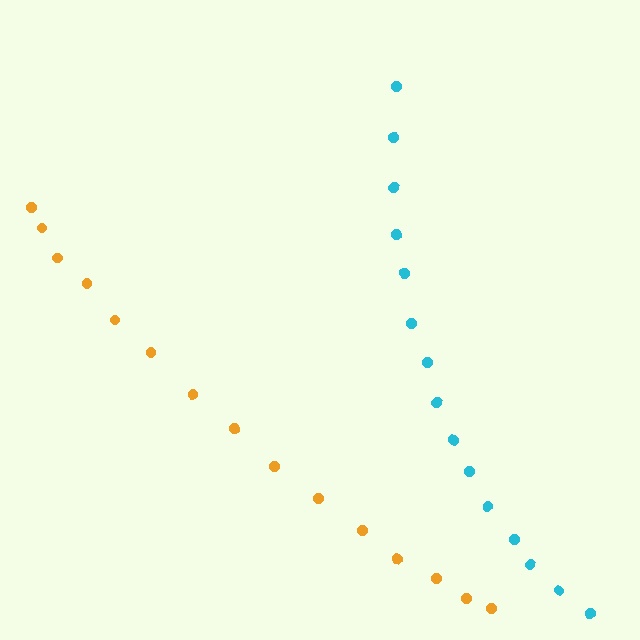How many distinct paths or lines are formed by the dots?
There are 2 distinct paths.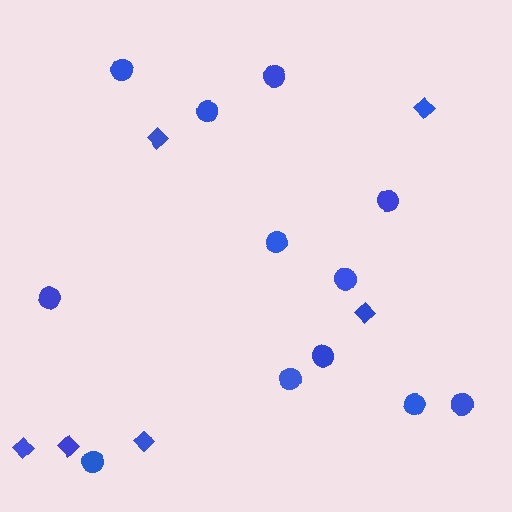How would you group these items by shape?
There are 2 groups: one group of circles (12) and one group of diamonds (6).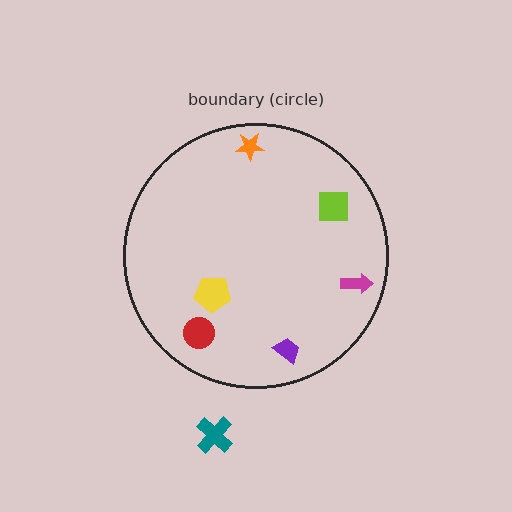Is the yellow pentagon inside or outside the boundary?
Inside.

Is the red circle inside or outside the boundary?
Inside.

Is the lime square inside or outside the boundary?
Inside.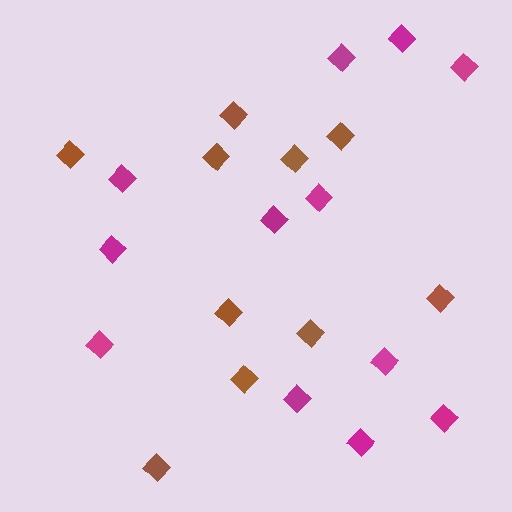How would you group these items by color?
There are 2 groups: one group of brown diamonds (10) and one group of magenta diamonds (12).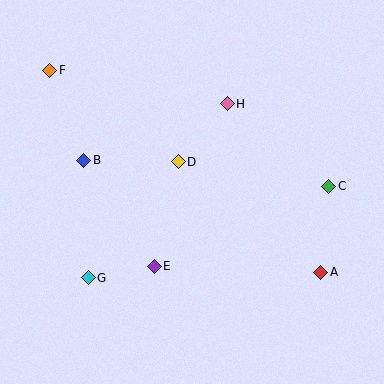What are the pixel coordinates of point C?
Point C is at (328, 186).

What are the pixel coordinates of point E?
Point E is at (154, 266).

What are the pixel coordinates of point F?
Point F is at (50, 71).